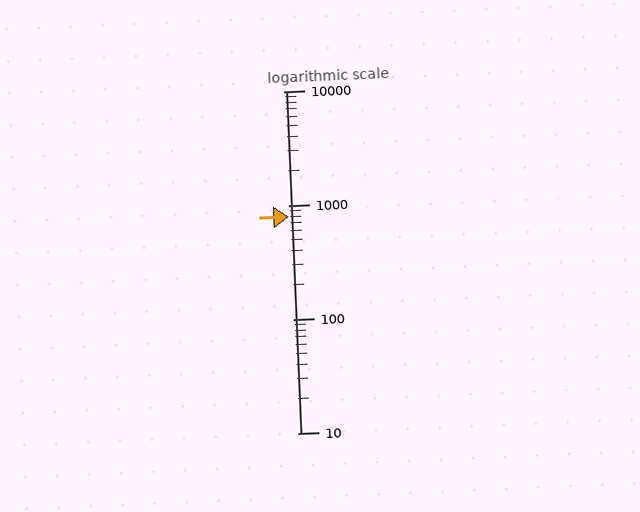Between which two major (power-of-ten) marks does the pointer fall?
The pointer is between 100 and 1000.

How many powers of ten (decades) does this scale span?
The scale spans 3 decades, from 10 to 10000.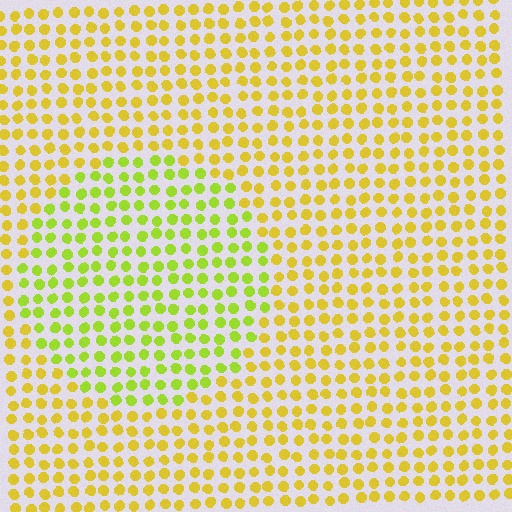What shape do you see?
I see a circle.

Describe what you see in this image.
The image is filled with small yellow elements in a uniform arrangement. A circle-shaped region is visible where the elements are tinted to a slightly different hue, forming a subtle color boundary.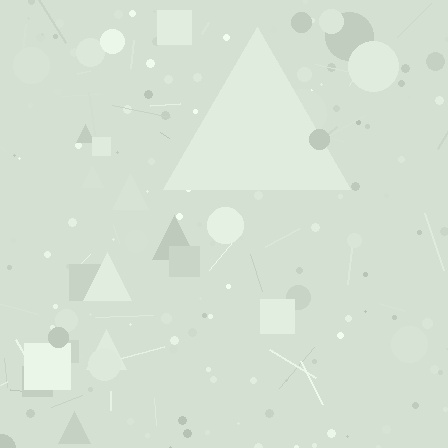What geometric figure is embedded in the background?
A triangle is embedded in the background.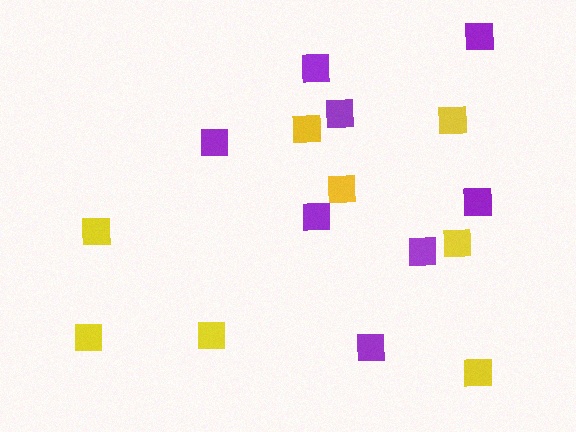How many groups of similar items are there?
There are 2 groups: one group of yellow squares (8) and one group of purple squares (8).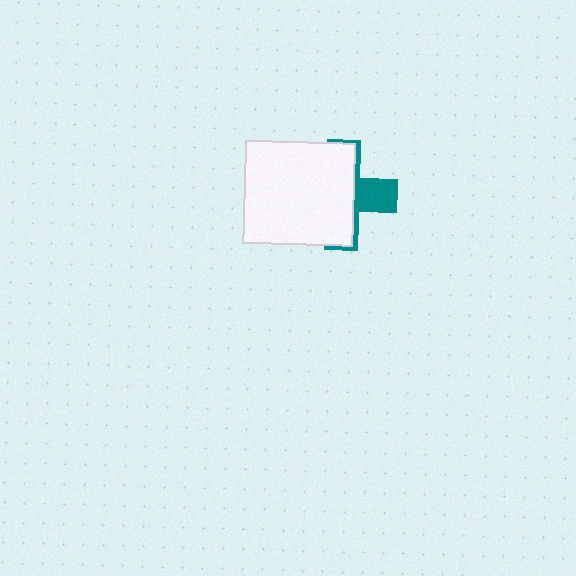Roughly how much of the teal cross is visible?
A small part of it is visible (roughly 34%).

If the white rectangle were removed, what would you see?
You would see the complete teal cross.